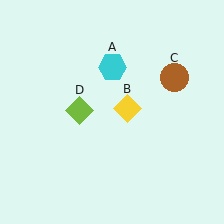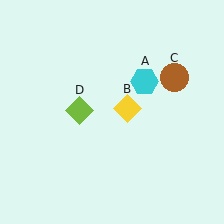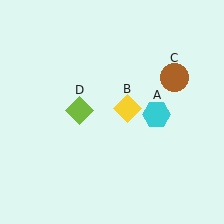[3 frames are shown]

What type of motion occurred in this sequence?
The cyan hexagon (object A) rotated clockwise around the center of the scene.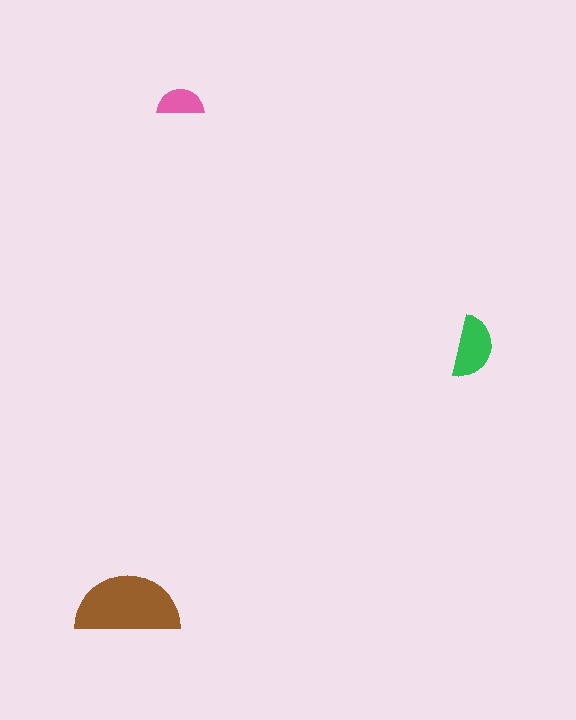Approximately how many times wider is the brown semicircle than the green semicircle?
About 1.5 times wider.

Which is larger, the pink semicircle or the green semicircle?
The green one.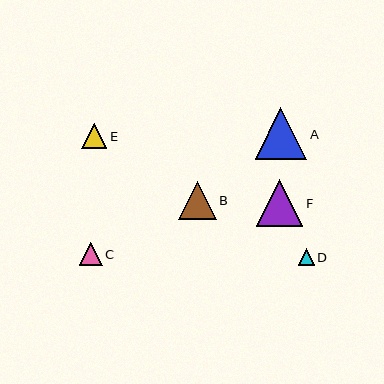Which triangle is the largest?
Triangle A is the largest with a size of approximately 52 pixels.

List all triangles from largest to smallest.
From largest to smallest: A, F, B, E, C, D.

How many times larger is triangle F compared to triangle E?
Triangle F is approximately 1.8 times the size of triangle E.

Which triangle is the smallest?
Triangle D is the smallest with a size of approximately 16 pixels.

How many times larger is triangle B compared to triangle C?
Triangle B is approximately 1.7 times the size of triangle C.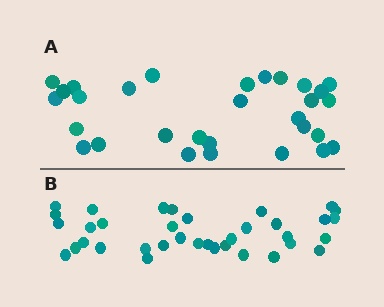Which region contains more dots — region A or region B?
Region B (the bottom region) has more dots.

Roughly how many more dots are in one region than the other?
Region B has about 6 more dots than region A.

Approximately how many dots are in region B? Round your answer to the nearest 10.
About 40 dots. (The exact count is 36, which rounds to 40.)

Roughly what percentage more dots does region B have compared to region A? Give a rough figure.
About 20% more.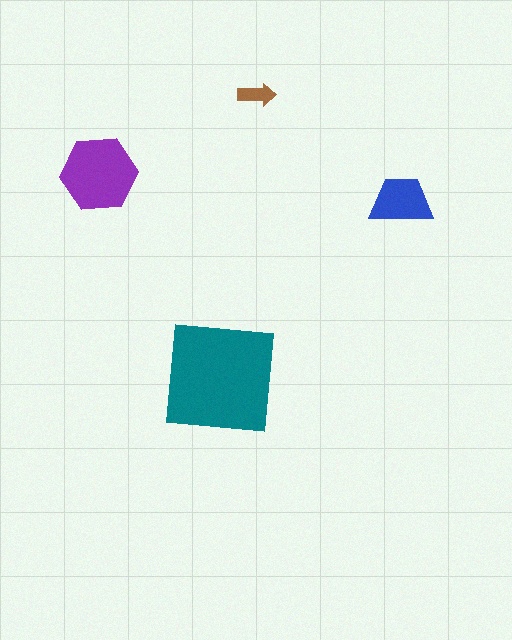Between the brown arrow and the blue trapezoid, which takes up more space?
The blue trapezoid.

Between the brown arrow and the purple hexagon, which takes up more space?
The purple hexagon.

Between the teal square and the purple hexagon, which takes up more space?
The teal square.